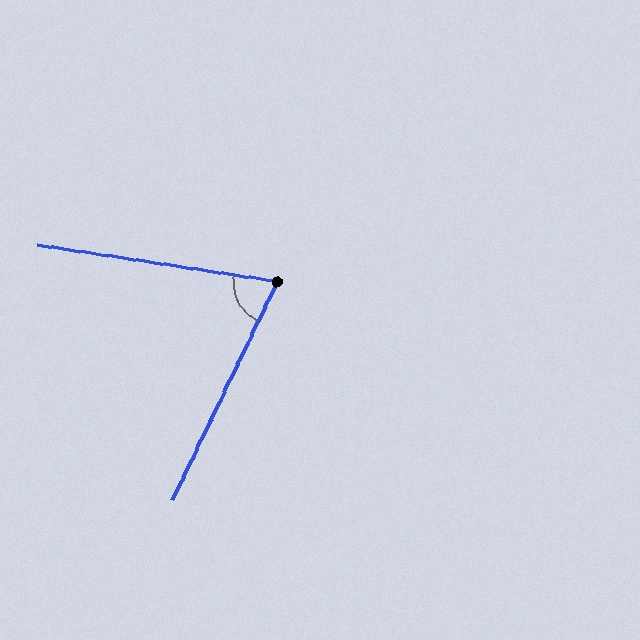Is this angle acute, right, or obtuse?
It is acute.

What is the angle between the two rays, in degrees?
Approximately 73 degrees.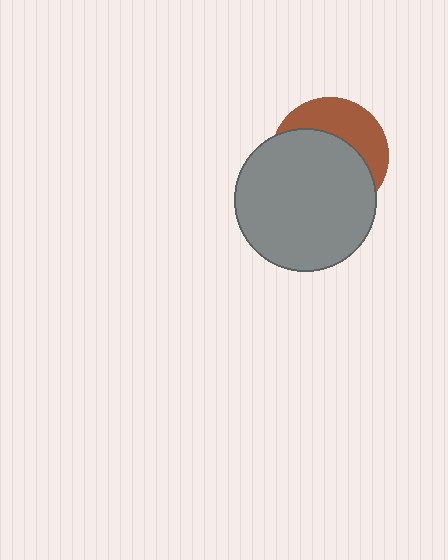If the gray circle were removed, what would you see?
You would see the complete brown circle.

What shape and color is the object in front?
The object in front is a gray circle.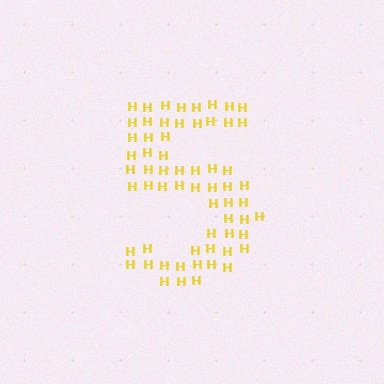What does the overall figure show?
The overall figure shows the digit 5.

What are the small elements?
The small elements are letter H's.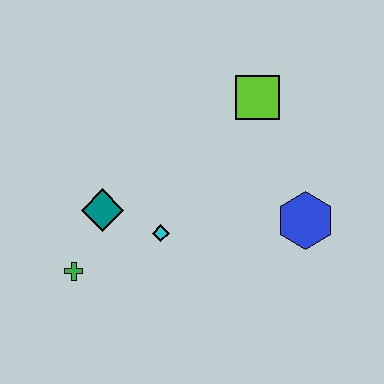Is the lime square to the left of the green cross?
No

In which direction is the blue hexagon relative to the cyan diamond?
The blue hexagon is to the right of the cyan diamond.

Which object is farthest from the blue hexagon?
The green cross is farthest from the blue hexagon.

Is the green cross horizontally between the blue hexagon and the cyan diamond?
No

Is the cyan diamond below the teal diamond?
Yes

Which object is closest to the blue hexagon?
The lime square is closest to the blue hexagon.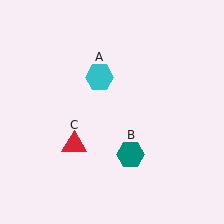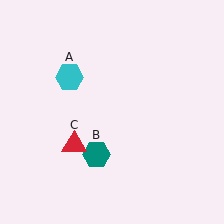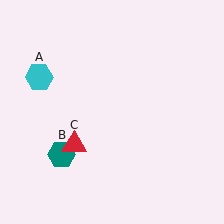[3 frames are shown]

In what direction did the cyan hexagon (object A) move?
The cyan hexagon (object A) moved left.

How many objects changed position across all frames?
2 objects changed position: cyan hexagon (object A), teal hexagon (object B).